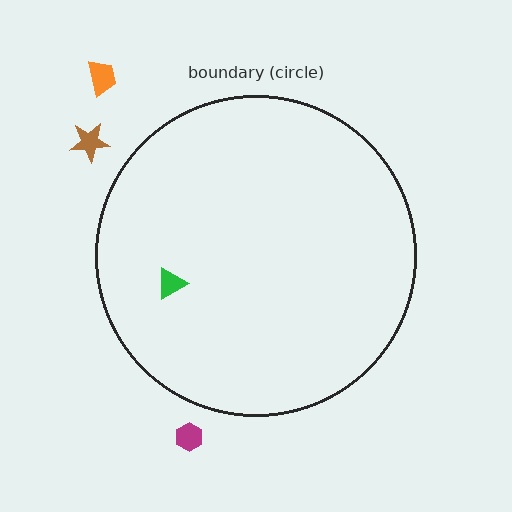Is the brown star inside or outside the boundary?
Outside.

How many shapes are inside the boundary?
1 inside, 3 outside.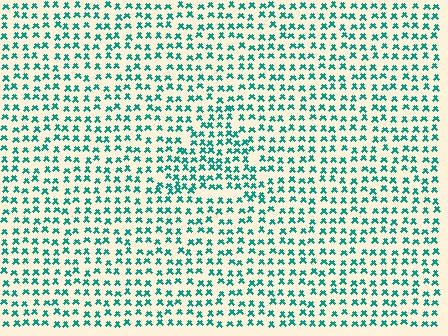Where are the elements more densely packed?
The elements are more densely packed inside the triangle boundary.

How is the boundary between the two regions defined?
The boundary is defined by a change in element density (approximately 1.4x ratio). All elements are the same color, size, and shape.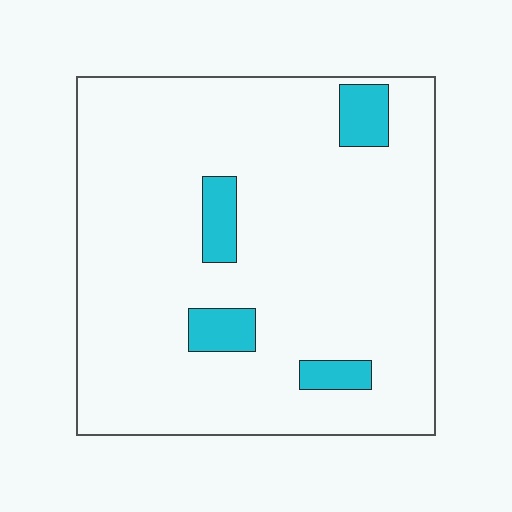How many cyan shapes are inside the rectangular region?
4.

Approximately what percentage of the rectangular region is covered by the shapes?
Approximately 10%.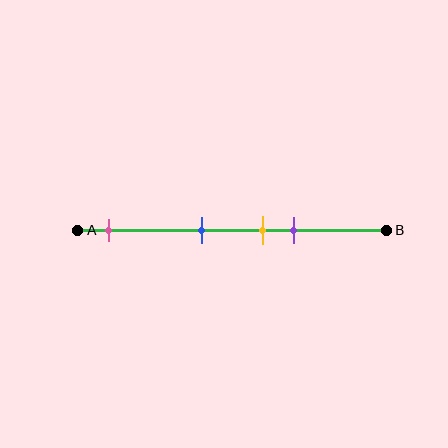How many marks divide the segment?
There are 4 marks dividing the segment.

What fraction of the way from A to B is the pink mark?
The pink mark is approximately 10% (0.1) of the way from A to B.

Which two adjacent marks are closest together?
The yellow and purple marks are the closest adjacent pair.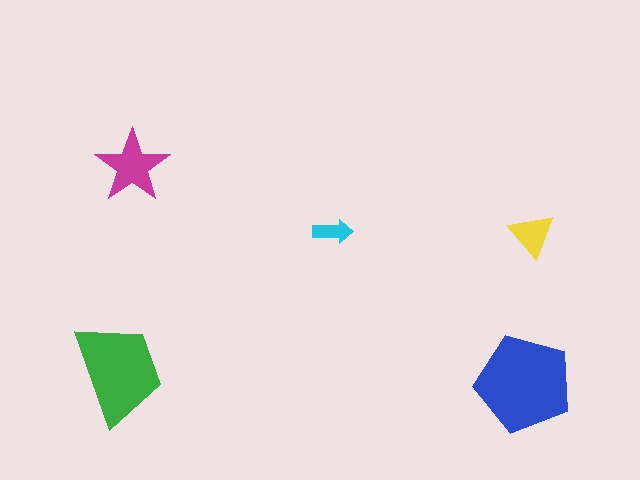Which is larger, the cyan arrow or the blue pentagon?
The blue pentagon.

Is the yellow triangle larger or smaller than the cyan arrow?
Larger.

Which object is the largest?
The blue pentagon.